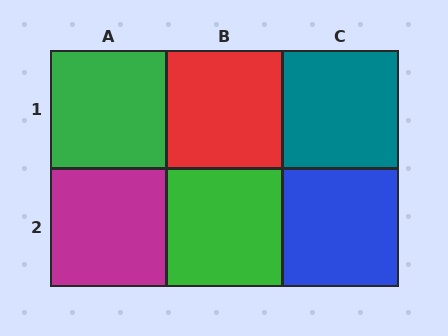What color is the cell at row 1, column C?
Teal.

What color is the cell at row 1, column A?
Green.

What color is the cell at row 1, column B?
Red.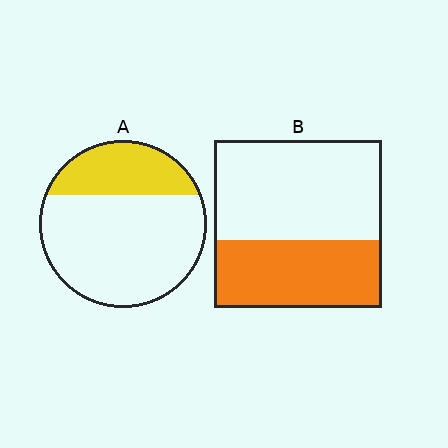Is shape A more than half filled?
No.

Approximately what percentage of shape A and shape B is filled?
A is approximately 30% and B is approximately 40%.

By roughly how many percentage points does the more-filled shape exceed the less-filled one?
By roughly 10 percentage points (B over A).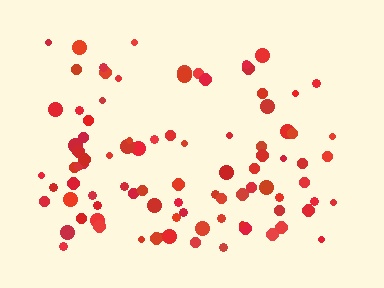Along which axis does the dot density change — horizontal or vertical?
Vertical.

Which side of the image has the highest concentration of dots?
The bottom.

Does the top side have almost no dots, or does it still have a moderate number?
Still a moderate number, just noticeably fewer than the bottom.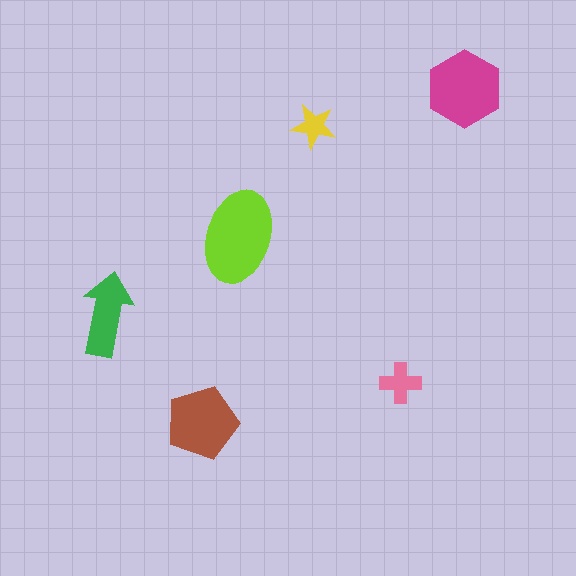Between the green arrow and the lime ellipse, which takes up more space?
The lime ellipse.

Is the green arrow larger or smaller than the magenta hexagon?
Smaller.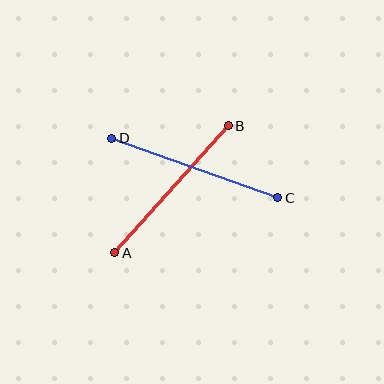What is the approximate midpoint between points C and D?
The midpoint is at approximately (195, 168) pixels.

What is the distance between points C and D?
The distance is approximately 176 pixels.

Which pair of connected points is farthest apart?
Points C and D are farthest apart.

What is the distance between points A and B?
The distance is approximately 171 pixels.